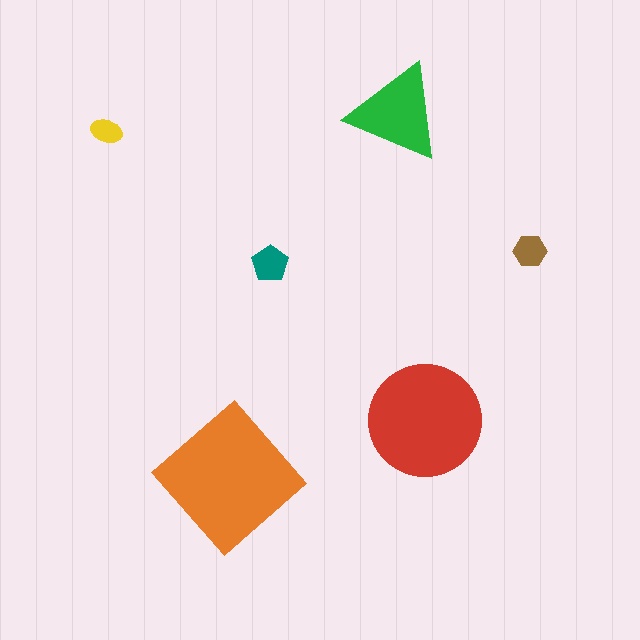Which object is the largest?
The orange diamond.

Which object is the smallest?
The yellow ellipse.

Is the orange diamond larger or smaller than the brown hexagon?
Larger.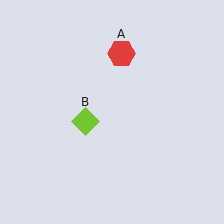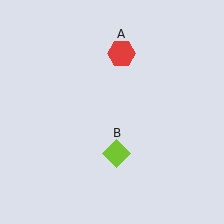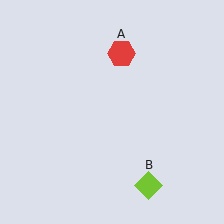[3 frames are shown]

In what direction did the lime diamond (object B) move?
The lime diamond (object B) moved down and to the right.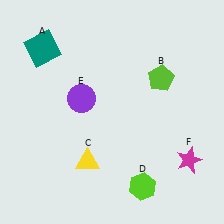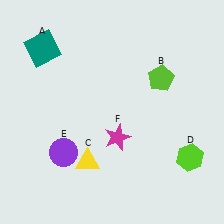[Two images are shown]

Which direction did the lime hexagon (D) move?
The lime hexagon (D) moved right.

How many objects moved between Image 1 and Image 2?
3 objects moved between the two images.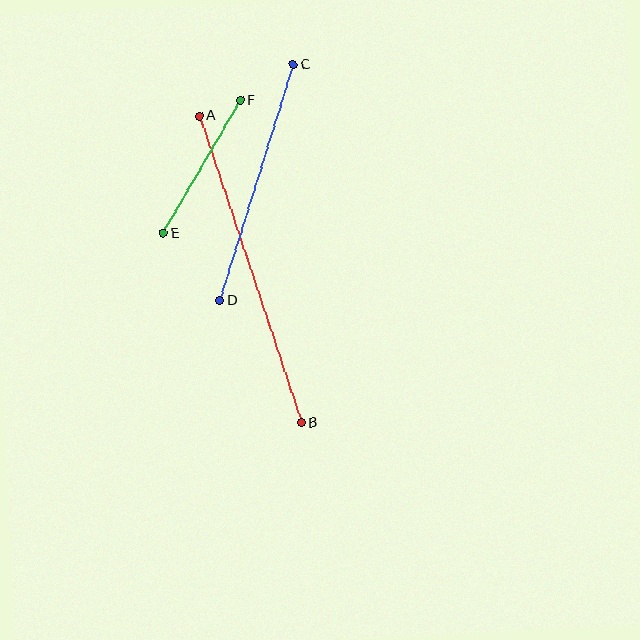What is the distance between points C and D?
The distance is approximately 247 pixels.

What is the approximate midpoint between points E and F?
The midpoint is at approximately (202, 167) pixels.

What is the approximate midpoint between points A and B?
The midpoint is at approximately (250, 269) pixels.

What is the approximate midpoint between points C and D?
The midpoint is at approximately (256, 183) pixels.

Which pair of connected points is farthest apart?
Points A and B are farthest apart.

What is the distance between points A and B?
The distance is approximately 324 pixels.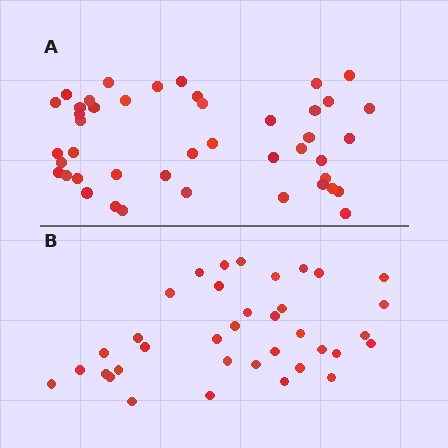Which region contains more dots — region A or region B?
Region A (the top region) has more dots.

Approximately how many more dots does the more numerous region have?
Region A has roughly 8 or so more dots than region B.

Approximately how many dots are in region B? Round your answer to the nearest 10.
About 40 dots. (The exact count is 36, which rounds to 40.)